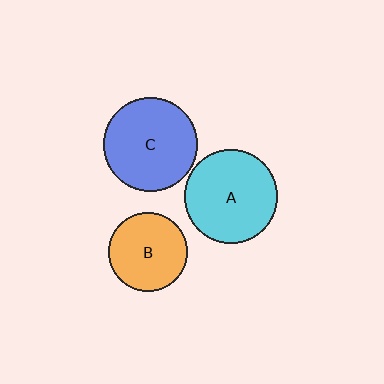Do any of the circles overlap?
No, none of the circles overlap.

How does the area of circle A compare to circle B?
Approximately 1.4 times.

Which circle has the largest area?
Circle C (blue).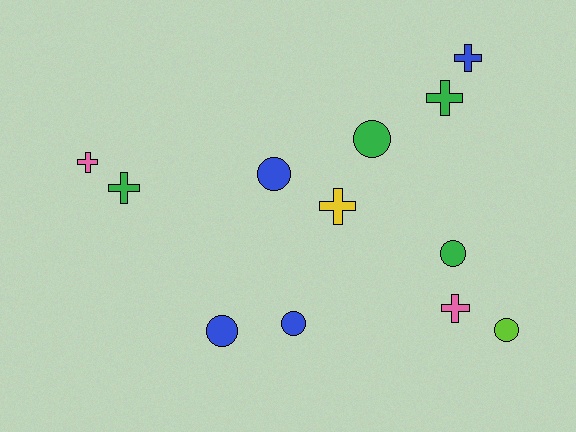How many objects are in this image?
There are 12 objects.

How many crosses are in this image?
There are 6 crosses.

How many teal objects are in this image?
There are no teal objects.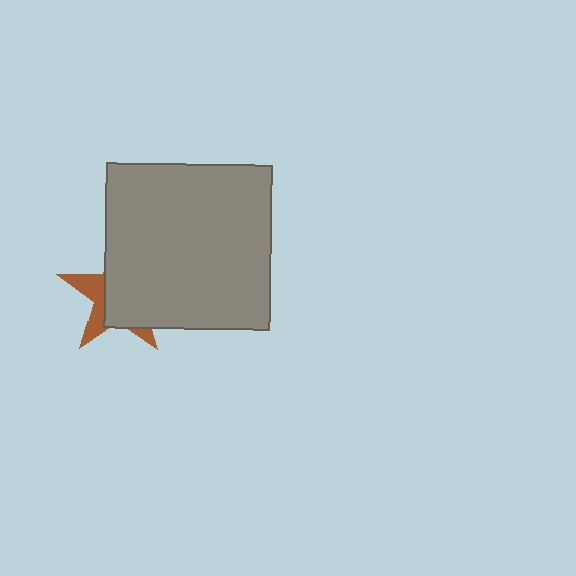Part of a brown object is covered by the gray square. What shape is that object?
It is a star.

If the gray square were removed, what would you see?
You would see the complete brown star.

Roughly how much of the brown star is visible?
A small part of it is visible (roughly 31%).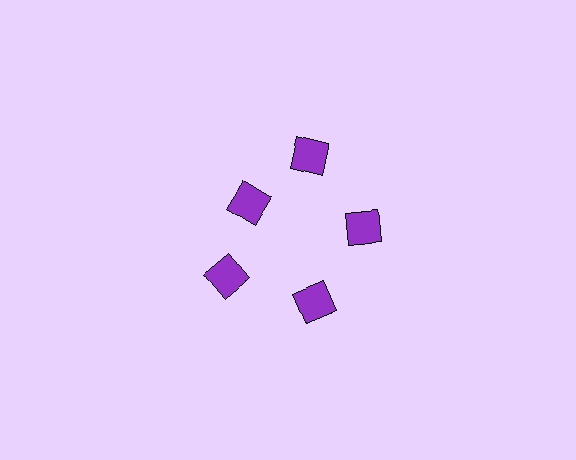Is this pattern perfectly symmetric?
No. The 5 purple squares are arranged in a ring, but one element near the 10 o'clock position is pulled inward toward the center, breaking the 5-fold rotational symmetry.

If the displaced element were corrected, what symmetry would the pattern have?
It would have 5-fold rotational symmetry — the pattern would map onto itself every 72 degrees.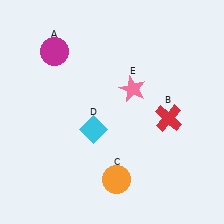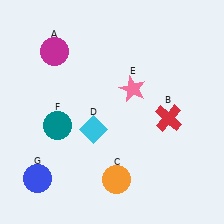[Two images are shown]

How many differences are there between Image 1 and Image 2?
There are 2 differences between the two images.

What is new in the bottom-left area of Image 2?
A teal circle (F) was added in the bottom-left area of Image 2.